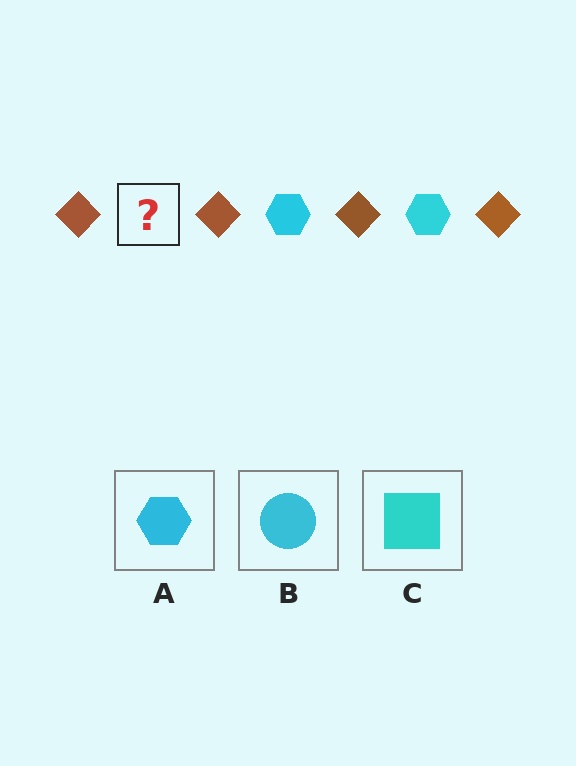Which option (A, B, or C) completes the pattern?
A.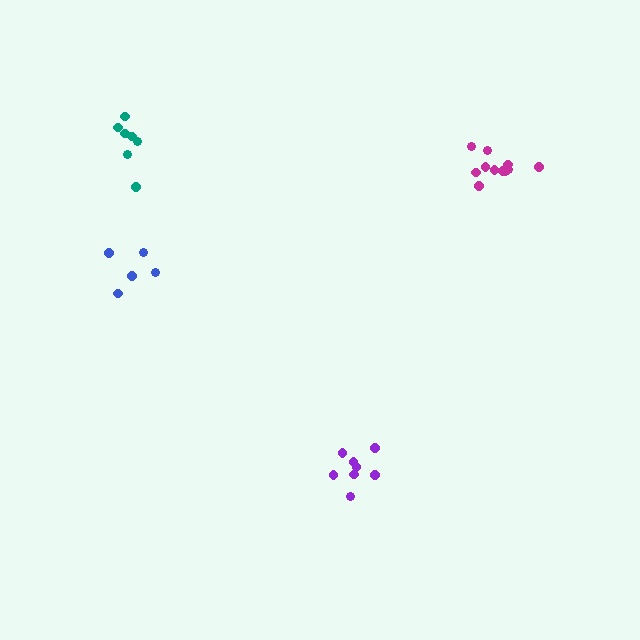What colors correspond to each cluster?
The clusters are colored: purple, magenta, blue, teal.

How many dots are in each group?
Group 1: 8 dots, Group 2: 11 dots, Group 3: 5 dots, Group 4: 7 dots (31 total).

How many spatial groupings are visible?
There are 4 spatial groupings.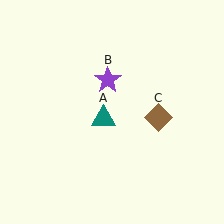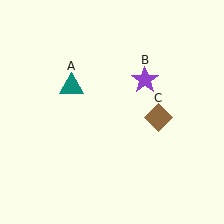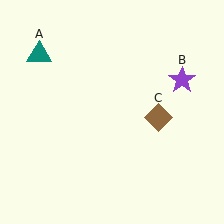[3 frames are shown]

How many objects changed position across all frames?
2 objects changed position: teal triangle (object A), purple star (object B).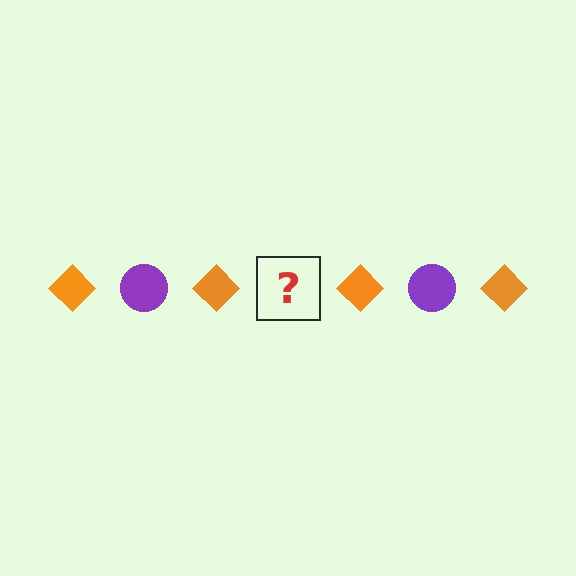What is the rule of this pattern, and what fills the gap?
The rule is that the pattern alternates between orange diamond and purple circle. The gap should be filled with a purple circle.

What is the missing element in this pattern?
The missing element is a purple circle.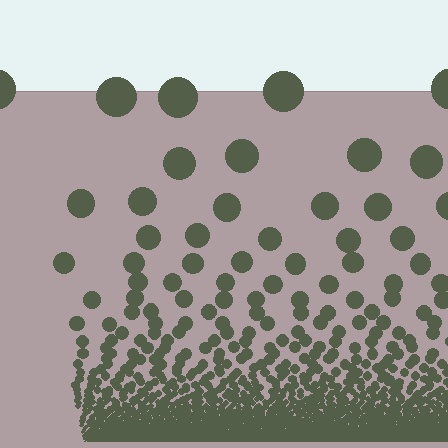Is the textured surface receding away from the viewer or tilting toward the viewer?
The surface appears to tilt toward the viewer. Texture elements get larger and sparser toward the top.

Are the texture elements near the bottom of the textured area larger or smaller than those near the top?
Smaller. The gradient is inverted — elements near the bottom are smaller and denser.